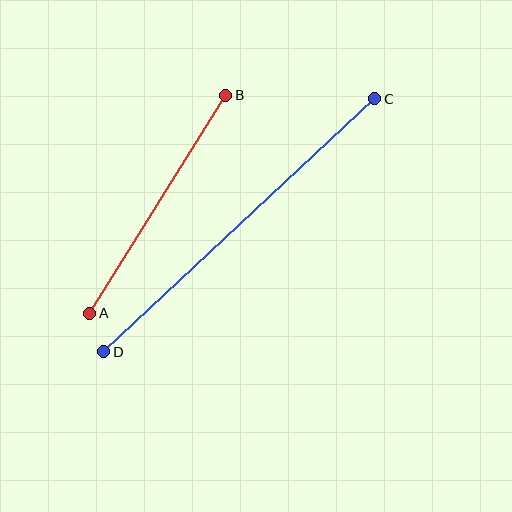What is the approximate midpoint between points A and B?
The midpoint is at approximately (158, 204) pixels.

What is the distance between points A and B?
The distance is approximately 257 pixels.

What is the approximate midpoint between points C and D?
The midpoint is at approximately (239, 225) pixels.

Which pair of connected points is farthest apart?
Points C and D are farthest apart.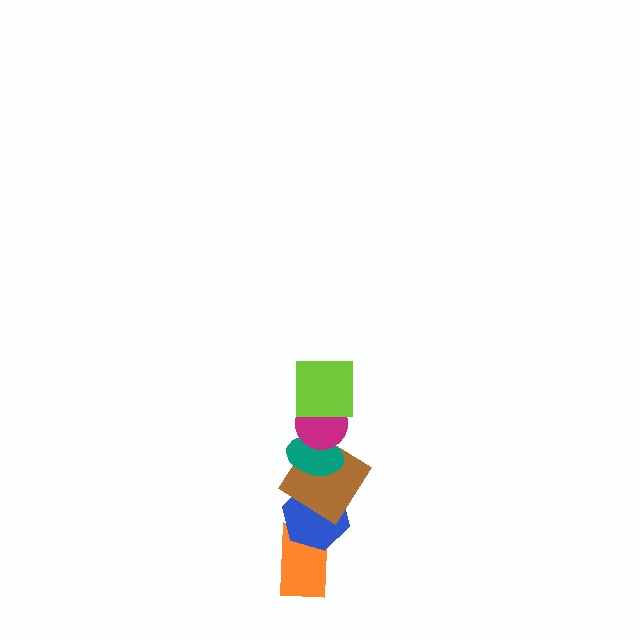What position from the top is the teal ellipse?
The teal ellipse is 3rd from the top.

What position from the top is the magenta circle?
The magenta circle is 2nd from the top.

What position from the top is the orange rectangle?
The orange rectangle is 6th from the top.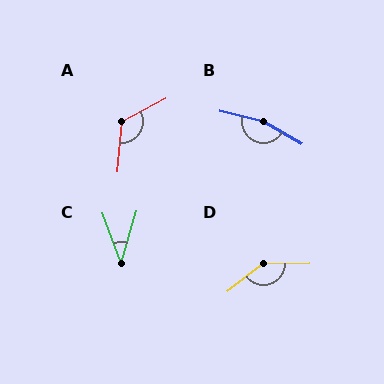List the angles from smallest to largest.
C (36°), A (123°), D (142°), B (163°).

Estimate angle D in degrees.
Approximately 142 degrees.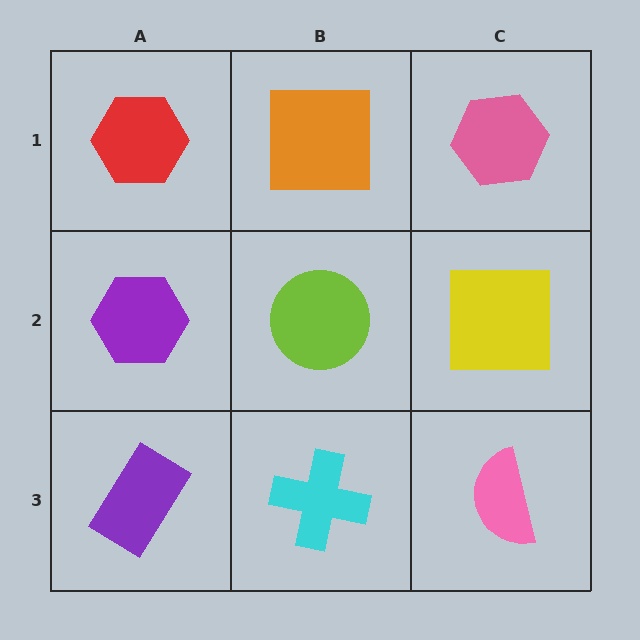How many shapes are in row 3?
3 shapes.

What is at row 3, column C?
A pink semicircle.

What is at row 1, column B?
An orange square.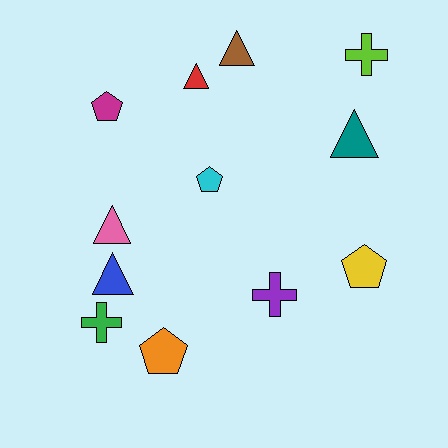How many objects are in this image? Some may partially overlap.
There are 12 objects.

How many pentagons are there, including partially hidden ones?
There are 4 pentagons.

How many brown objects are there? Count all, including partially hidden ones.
There is 1 brown object.